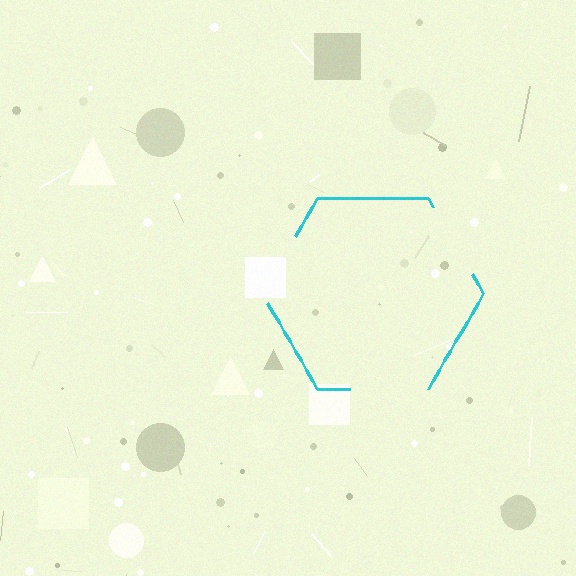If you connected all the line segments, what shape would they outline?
They would outline a hexagon.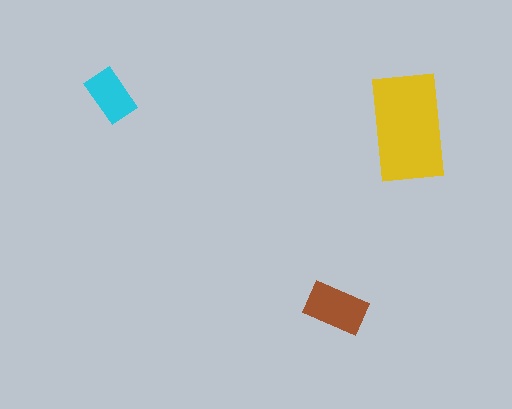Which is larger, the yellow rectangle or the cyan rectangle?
The yellow one.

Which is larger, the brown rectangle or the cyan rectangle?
The brown one.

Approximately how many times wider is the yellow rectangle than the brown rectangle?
About 1.5 times wider.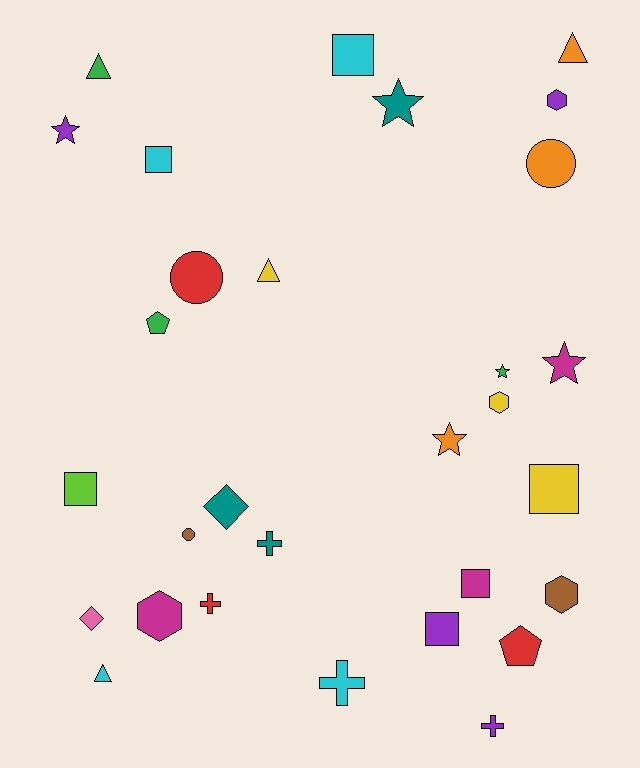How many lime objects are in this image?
There is 1 lime object.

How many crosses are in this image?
There are 4 crosses.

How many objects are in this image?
There are 30 objects.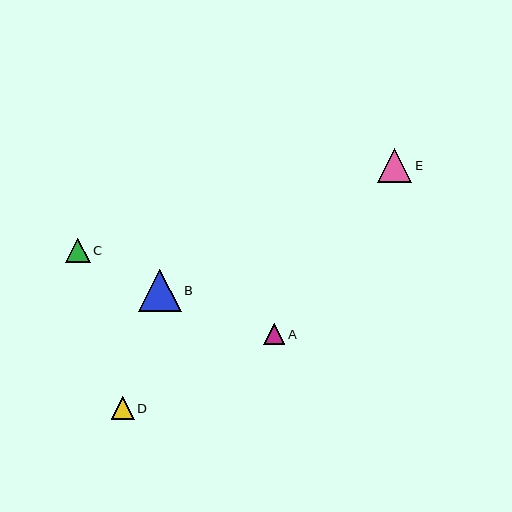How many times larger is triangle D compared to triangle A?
Triangle D is approximately 1.1 times the size of triangle A.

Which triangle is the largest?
Triangle B is the largest with a size of approximately 42 pixels.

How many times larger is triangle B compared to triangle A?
Triangle B is approximately 2.0 times the size of triangle A.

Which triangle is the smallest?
Triangle A is the smallest with a size of approximately 21 pixels.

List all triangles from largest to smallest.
From largest to smallest: B, E, C, D, A.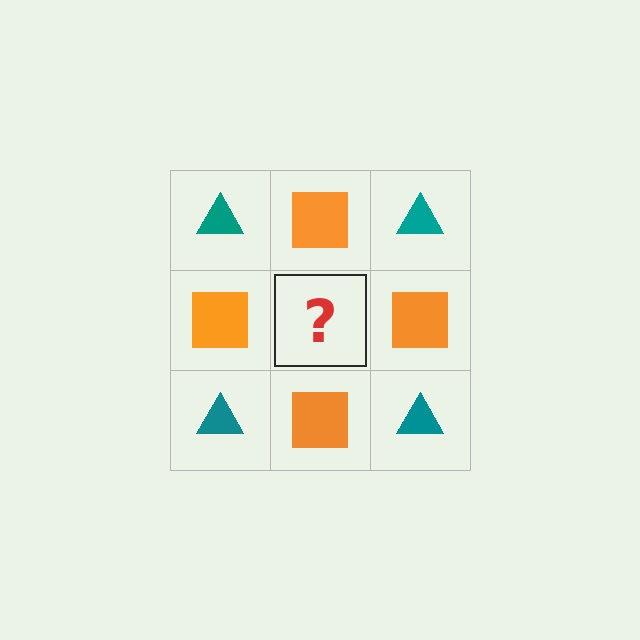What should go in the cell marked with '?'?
The missing cell should contain a teal triangle.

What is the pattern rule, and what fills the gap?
The rule is that it alternates teal triangle and orange square in a checkerboard pattern. The gap should be filled with a teal triangle.